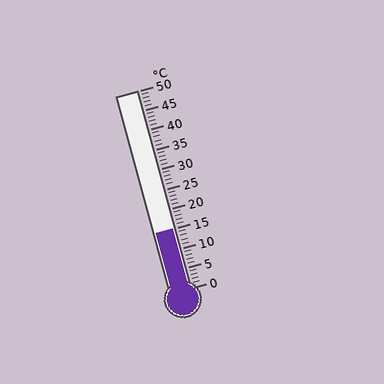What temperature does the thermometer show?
The thermometer shows approximately 15°C.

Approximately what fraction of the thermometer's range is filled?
The thermometer is filled to approximately 30% of its range.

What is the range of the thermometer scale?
The thermometer scale ranges from 0°C to 50°C.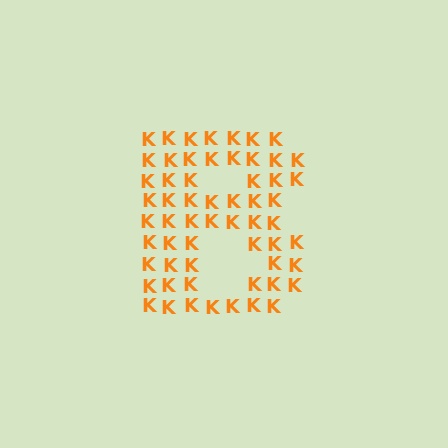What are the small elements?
The small elements are letter K's.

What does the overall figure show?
The overall figure shows the letter B.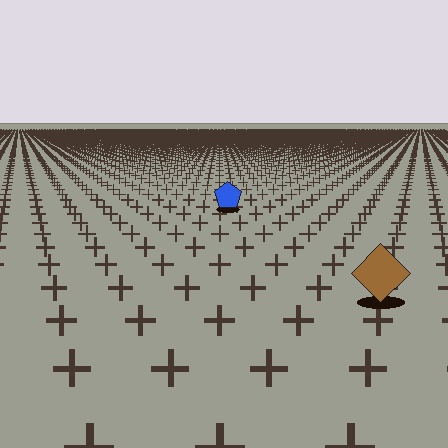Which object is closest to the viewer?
The brown diamond is closest. The texture marks near it are larger and more spread out.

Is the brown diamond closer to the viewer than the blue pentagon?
Yes. The brown diamond is closer — you can tell from the texture gradient: the ground texture is coarser near it.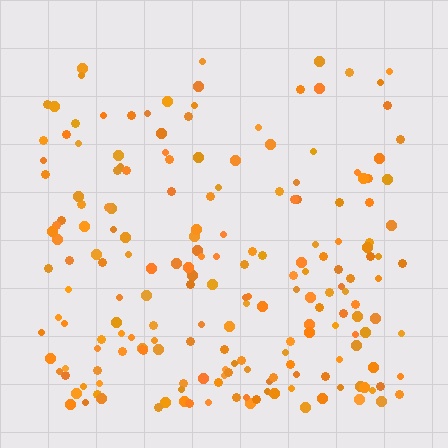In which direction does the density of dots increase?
From top to bottom, with the bottom side densest.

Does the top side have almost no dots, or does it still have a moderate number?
Still a moderate number, just noticeably fewer than the bottom.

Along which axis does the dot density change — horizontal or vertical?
Vertical.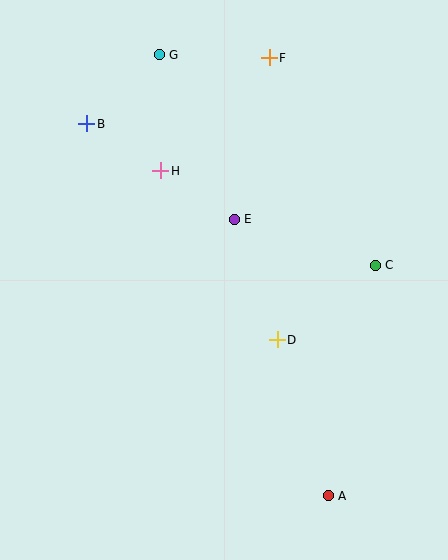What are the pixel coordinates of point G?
Point G is at (159, 55).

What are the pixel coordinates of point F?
Point F is at (269, 58).